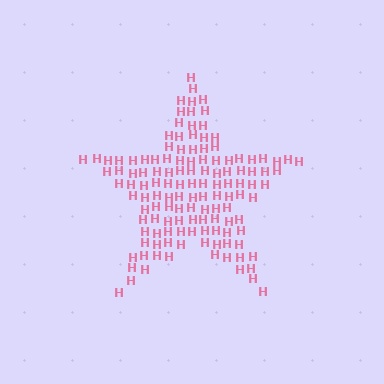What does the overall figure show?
The overall figure shows a star.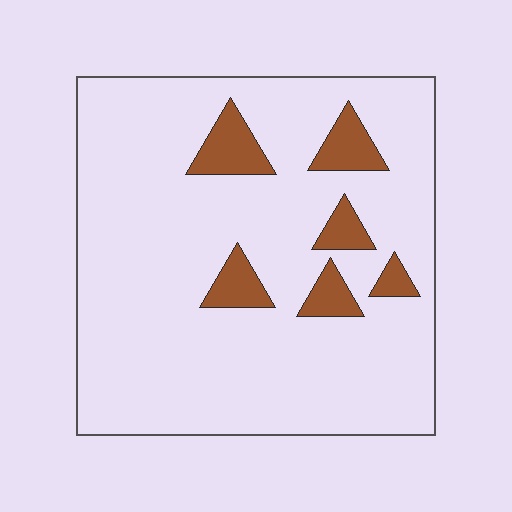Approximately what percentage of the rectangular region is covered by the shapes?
Approximately 10%.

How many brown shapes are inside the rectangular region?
6.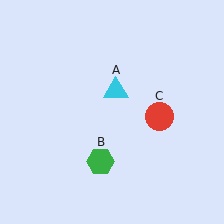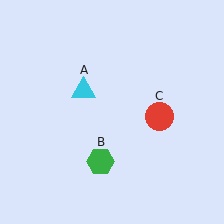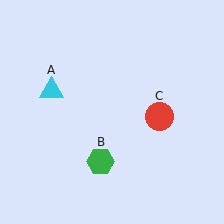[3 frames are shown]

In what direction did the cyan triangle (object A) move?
The cyan triangle (object A) moved left.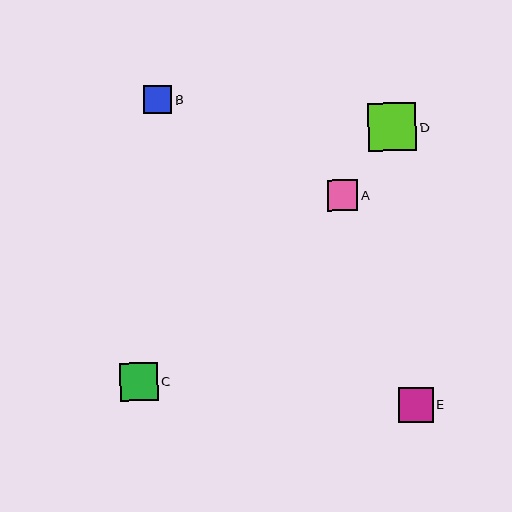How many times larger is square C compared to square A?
Square C is approximately 1.3 times the size of square A.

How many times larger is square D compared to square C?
Square D is approximately 1.3 times the size of square C.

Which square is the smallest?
Square B is the smallest with a size of approximately 28 pixels.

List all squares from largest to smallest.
From largest to smallest: D, C, E, A, B.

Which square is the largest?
Square D is the largest with a size of approximately 48 pixels.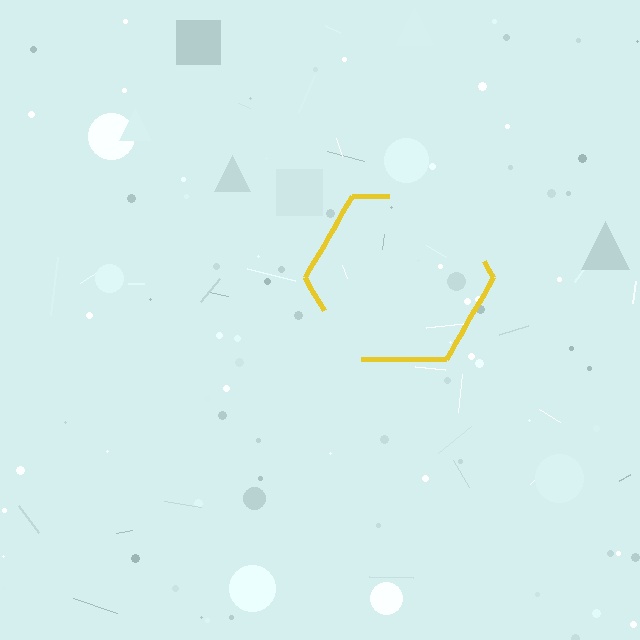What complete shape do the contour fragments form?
The contour fragments form a hexagon.